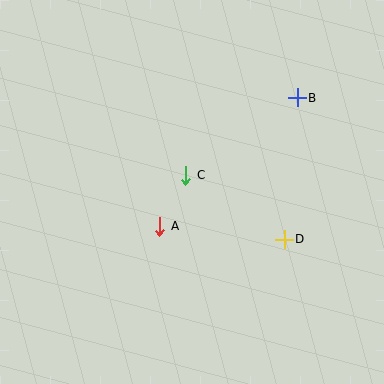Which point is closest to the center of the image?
Point C at (186, 175) is closest to the center.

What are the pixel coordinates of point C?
Point C is at (186, 175).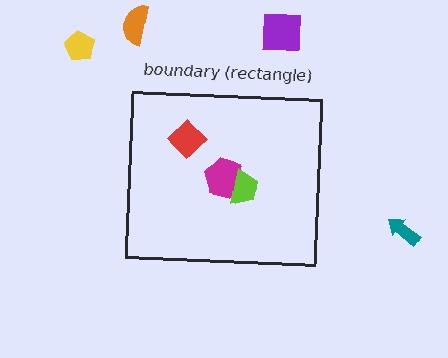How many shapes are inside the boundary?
3 inside, 4 outside.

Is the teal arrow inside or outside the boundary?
Outside.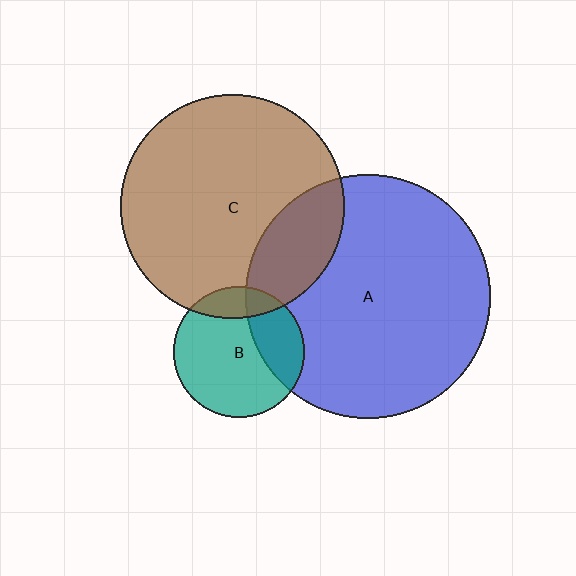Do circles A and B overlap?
Yes.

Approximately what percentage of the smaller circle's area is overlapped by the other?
Approximately 30%.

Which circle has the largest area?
Circle A (blue).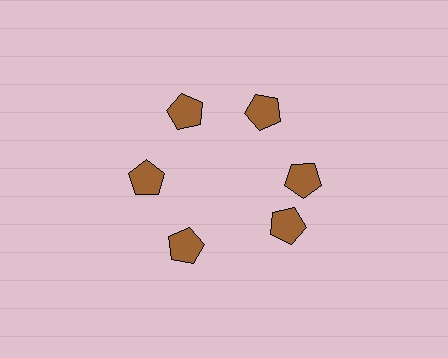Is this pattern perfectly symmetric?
No. The 6 brown pentagons are arranged in a ring, but one element near the 5 o'clock position is rotated out of alignment along the ring, breaking the 6-fold rotational symmetry.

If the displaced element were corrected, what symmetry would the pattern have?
It would have 6-fold rotational symmetry — the pattern would map onto itself every 60 degrees.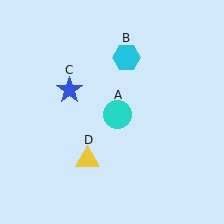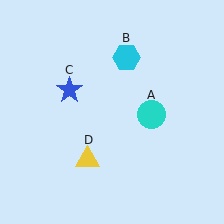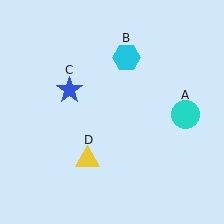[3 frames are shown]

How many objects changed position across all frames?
1 object changed position: cyan circle (object A).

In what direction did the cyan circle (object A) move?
The cyan circle (object A) moved right.